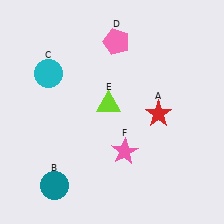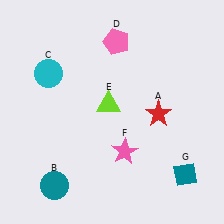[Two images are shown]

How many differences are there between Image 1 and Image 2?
There is 1 difference between the two images.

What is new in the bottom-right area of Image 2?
A teal diamond (G) was added in the bottom-right area of Image 2.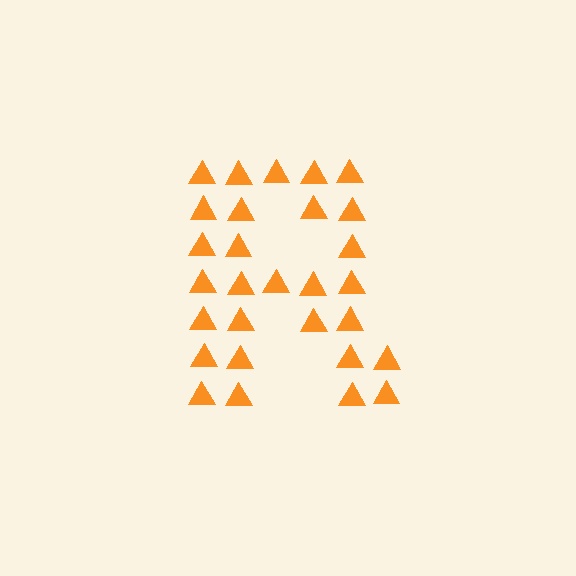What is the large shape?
The large shape is the letter R.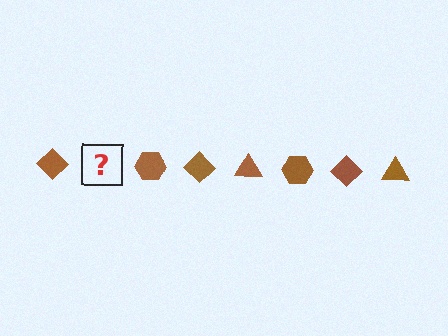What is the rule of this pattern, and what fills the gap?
The rule is that the pattern cycles through diamond, triangle, hexagon shapes in brown. The gap should be filled with a brown triangle.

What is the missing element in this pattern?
The missing element is a brown triangle.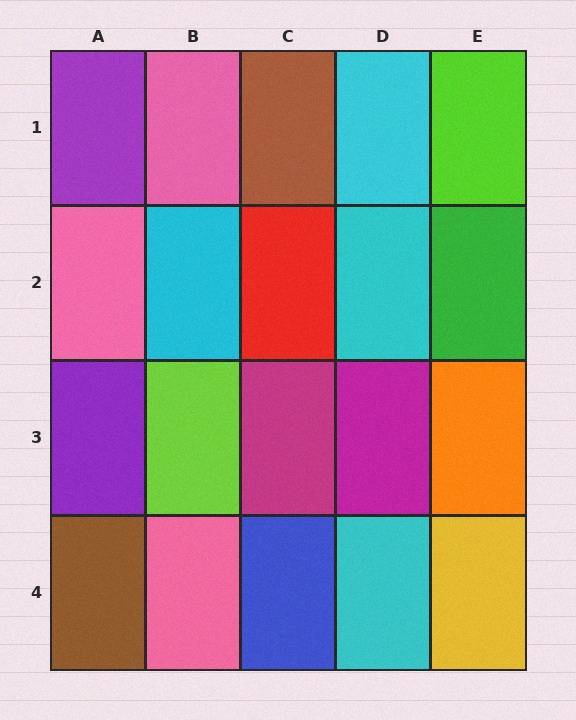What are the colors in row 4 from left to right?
Brown, pink, blue, cyan, yellow.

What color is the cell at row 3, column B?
Lime.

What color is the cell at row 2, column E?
Green.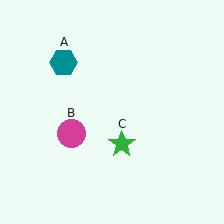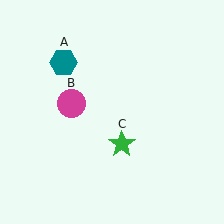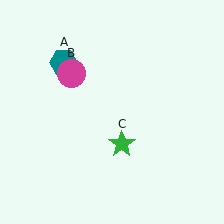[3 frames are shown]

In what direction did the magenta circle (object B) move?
The magenta circle (object B) moved up.